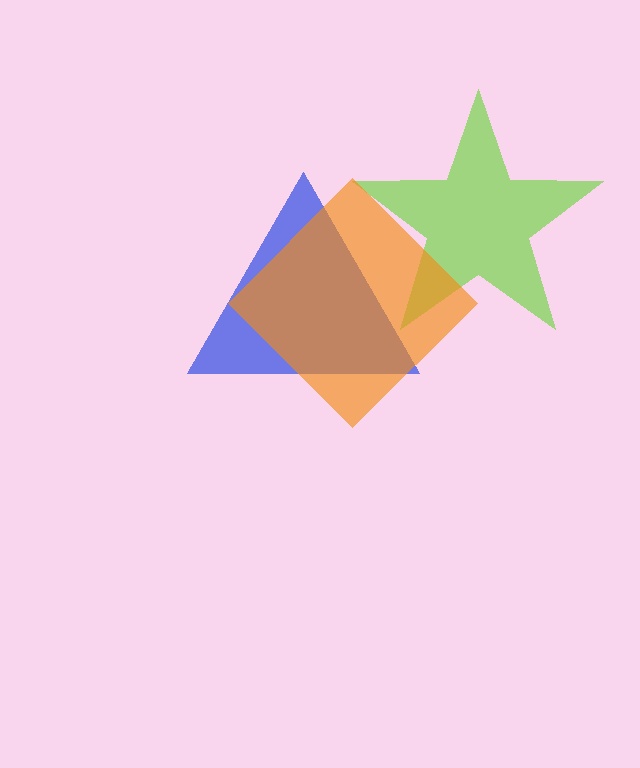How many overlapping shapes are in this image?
There are 3 overlapping shapes in the image.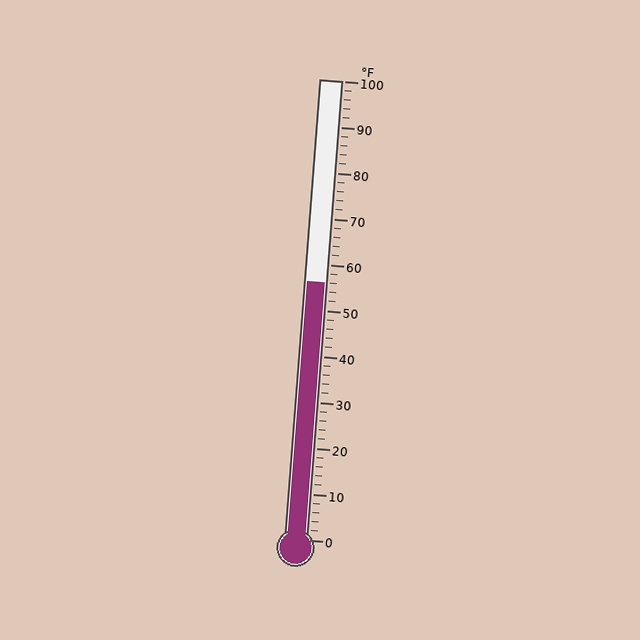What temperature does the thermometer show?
The thermometer shows approximately 56°F.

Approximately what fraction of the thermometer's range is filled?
The thermometer is filled to approximately 55% of its range.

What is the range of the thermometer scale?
The thermometer scale ranges from 0°F to 100°F.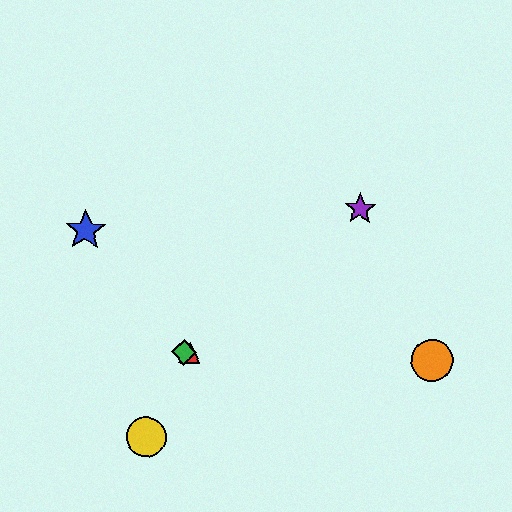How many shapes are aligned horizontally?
3 shapes (the red triangle, the green diamond, the orange circle) are aligned horizontally.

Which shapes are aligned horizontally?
The red triangle, the green diamond, the orange circle are aligned horizontally.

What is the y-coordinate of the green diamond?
The green diamond is at y≈352.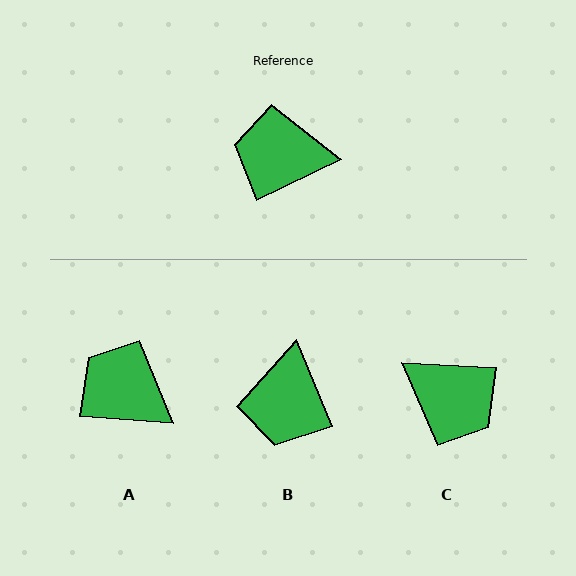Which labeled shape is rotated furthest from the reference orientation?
C, about 151 degrees away.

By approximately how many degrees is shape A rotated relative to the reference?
Approximately 30 degrees clockwise.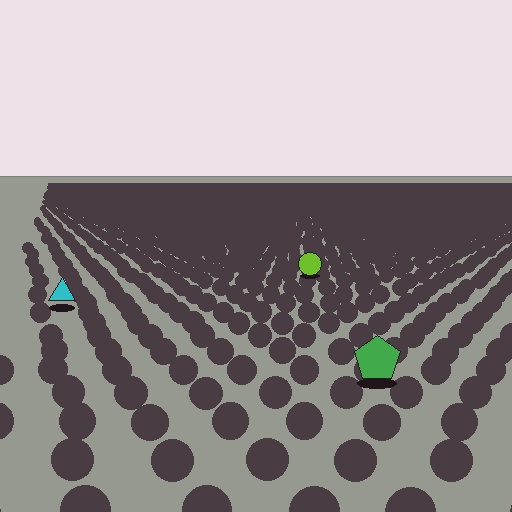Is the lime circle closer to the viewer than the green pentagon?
No. The green pentagon is closer — you can tell from the texture gradient: the ground texture is coarser near it.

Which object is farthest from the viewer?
The lime circle is farthest from the viewer. It appears smaller and the ground texture around it is denser.